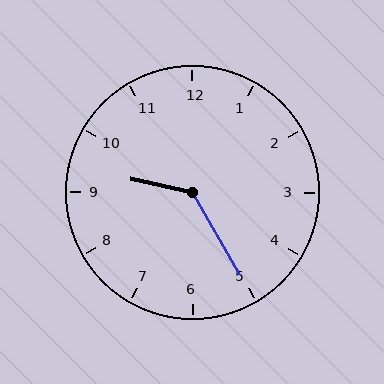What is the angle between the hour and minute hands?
Approximately 132 degrees.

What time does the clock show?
9:25.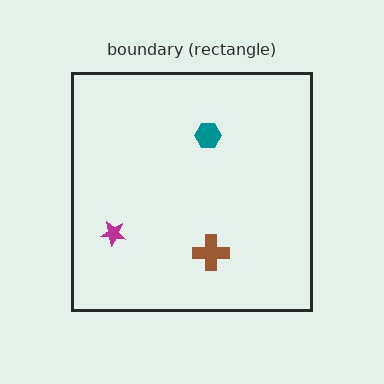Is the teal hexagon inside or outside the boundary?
Inside.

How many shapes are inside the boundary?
3 inside, 0 outside.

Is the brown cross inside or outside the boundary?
Inside.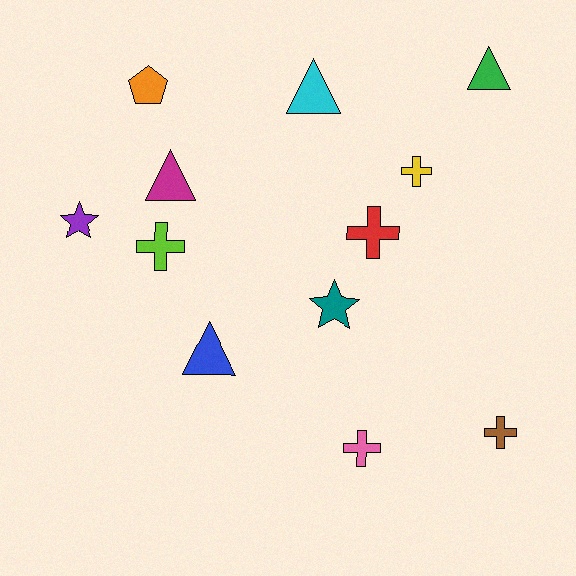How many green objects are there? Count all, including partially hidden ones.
There is 1 green object.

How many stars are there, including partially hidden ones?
There are 2 stars.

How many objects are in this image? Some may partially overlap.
There are 12 objects.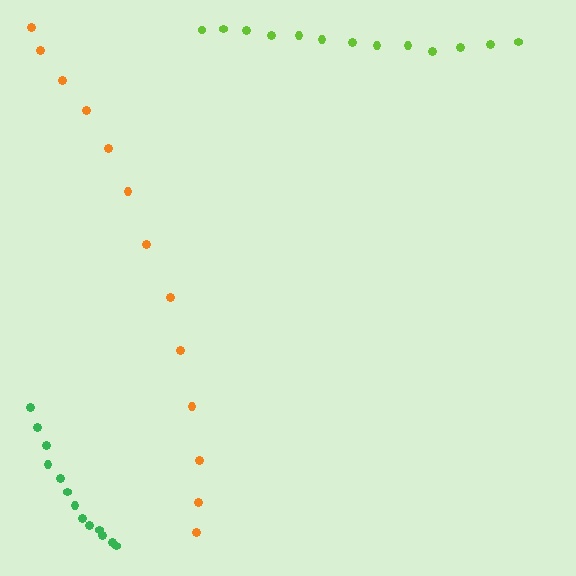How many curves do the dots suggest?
There are 3 distinct paths.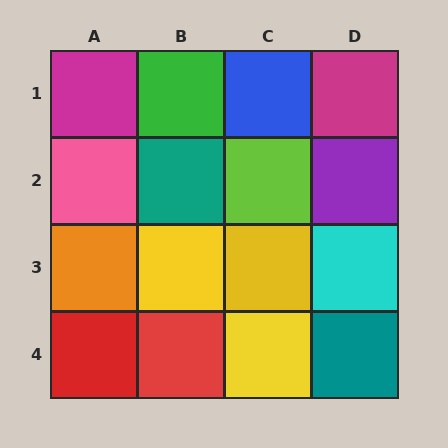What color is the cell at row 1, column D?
Magenta.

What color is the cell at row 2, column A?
Pink.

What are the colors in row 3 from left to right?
Orange, yellow, yellow, cyan.